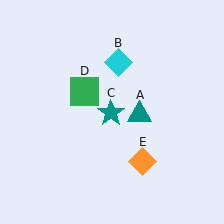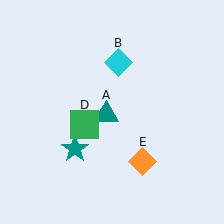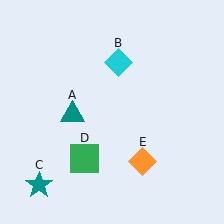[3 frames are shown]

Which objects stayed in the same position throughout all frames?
Cyan diamond (object B) and orange diamond (object E) remained stationary.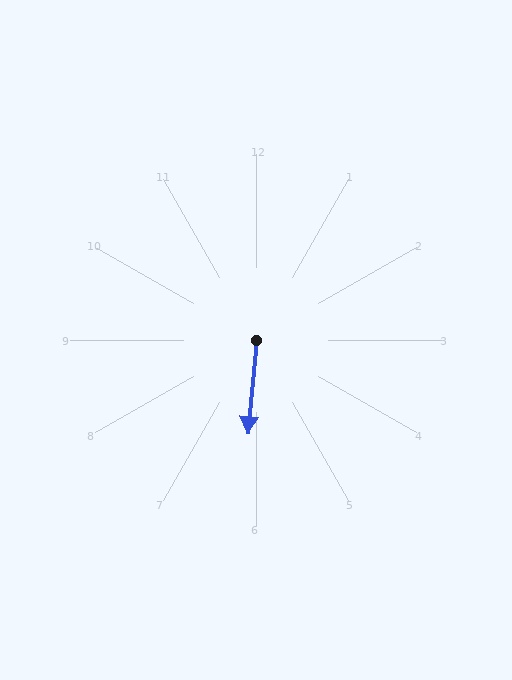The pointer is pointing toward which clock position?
Roughly 6 o'clock.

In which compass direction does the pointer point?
South.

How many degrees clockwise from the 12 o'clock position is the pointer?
Approximately 185 degrees.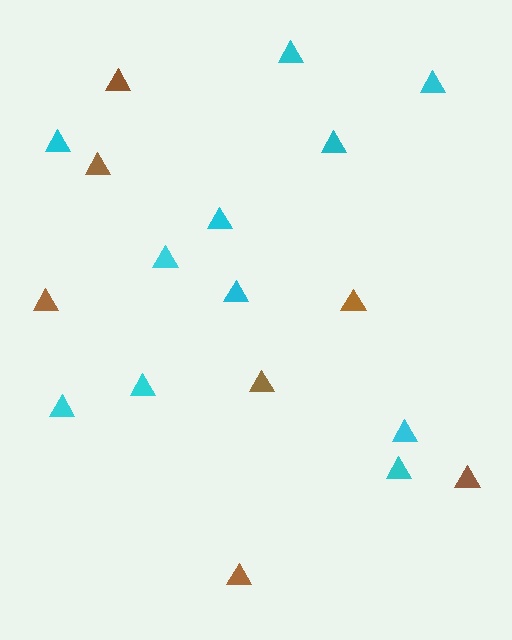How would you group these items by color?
There are 2 groups: one group of brown triangles (7) and one group of cyan triangles (11).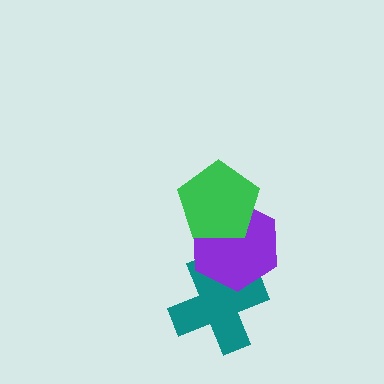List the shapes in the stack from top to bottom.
From top to bottom: the green pentagon, the purple hexagon, the teal cross.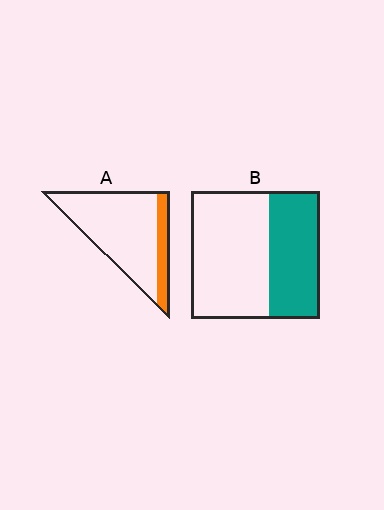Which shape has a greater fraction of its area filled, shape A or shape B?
Shape B.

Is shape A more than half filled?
No.